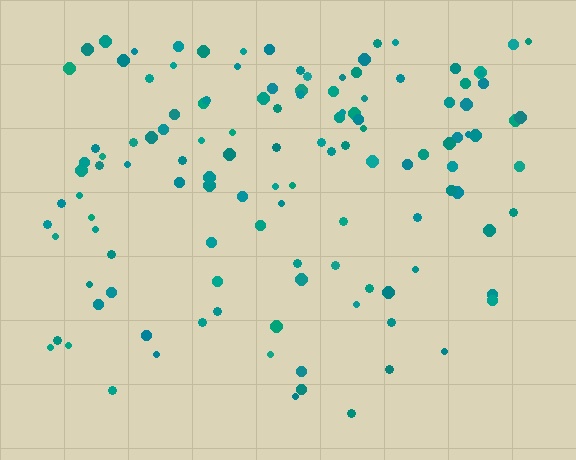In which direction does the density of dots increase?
From bottom to top, with the top side densest.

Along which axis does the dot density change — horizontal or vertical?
Vertical.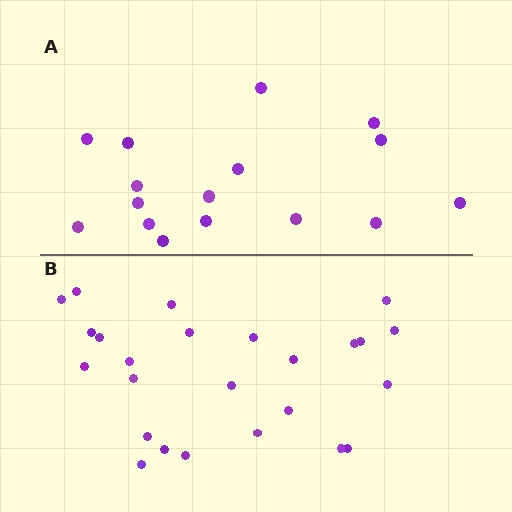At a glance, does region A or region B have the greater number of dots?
Region B (the bottom region) has more dots.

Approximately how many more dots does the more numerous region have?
Region B has roughly 8 or so more dots than region A.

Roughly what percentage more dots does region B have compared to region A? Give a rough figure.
About 55% more.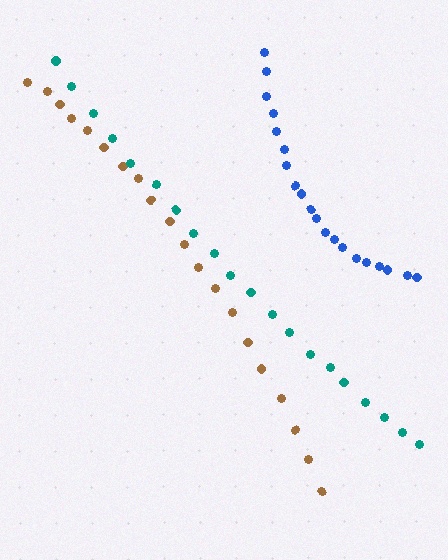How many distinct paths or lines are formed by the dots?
There are 3 distinct paths.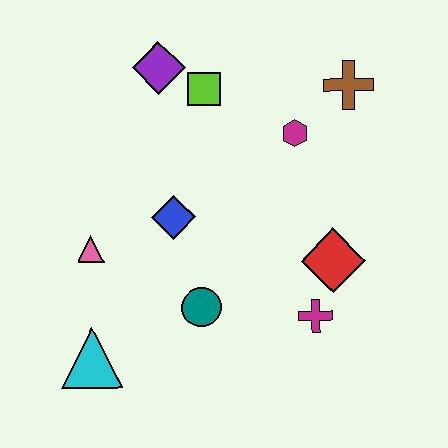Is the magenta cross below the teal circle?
Yes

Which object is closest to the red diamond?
The magenta cross is closest to the red diamond.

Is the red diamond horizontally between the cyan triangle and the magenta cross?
No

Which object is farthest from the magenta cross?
The purple diamond is farthest from the magenta cross.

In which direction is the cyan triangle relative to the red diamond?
The cyan triangle is to the left of the red diamond.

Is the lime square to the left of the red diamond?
Yes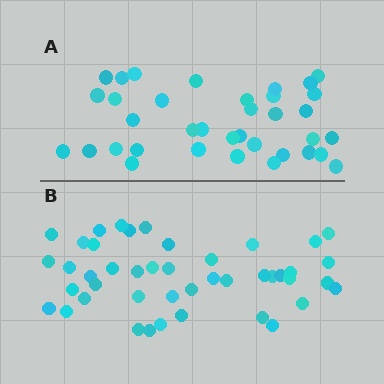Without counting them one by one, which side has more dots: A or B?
Region B (the bottom region) has more dots.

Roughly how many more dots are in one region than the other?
Region B has roughly 8 or so more dots than region A.